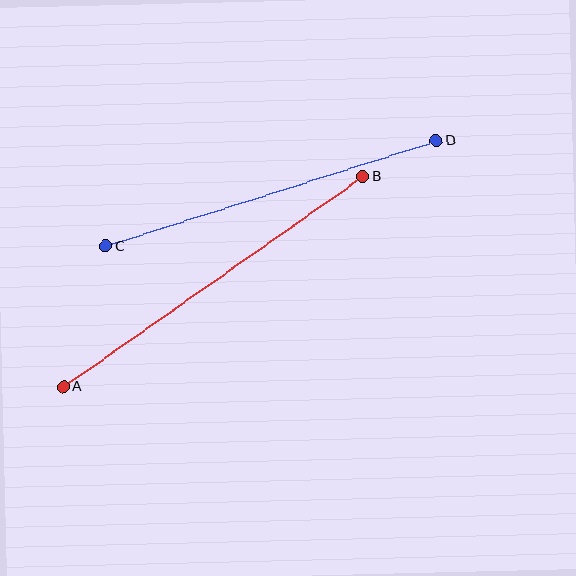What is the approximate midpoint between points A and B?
The midpoint is at approximately (213, 282) pixels.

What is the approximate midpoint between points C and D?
The midpoint is at approximately (271, 193) pixels.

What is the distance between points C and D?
The distance is approximately 347 pixels.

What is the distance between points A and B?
The distance is approximately 366 pixels.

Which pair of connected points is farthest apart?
Points A and B are farthest apart.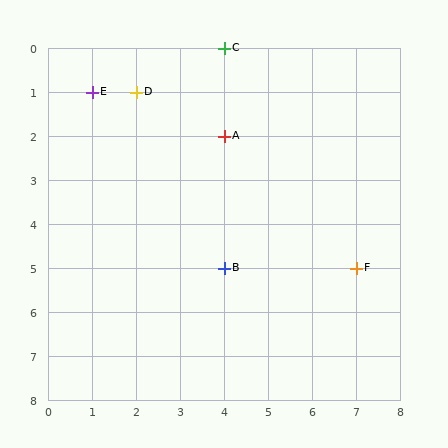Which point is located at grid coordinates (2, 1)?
Point D is at (2, 1).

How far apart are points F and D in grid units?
Points F and D are 5 columns and 4 rows apart (about 6.4 grid units diagonally).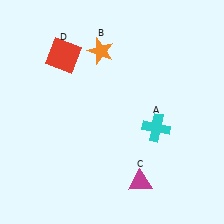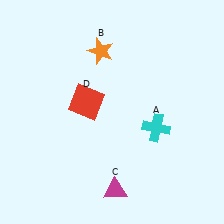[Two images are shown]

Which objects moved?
The objects that moved are: the magenta triangle (C), the red square (D).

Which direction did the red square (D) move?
The red square (D) moved down.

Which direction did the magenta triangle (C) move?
The magenta triangle (C) moved left.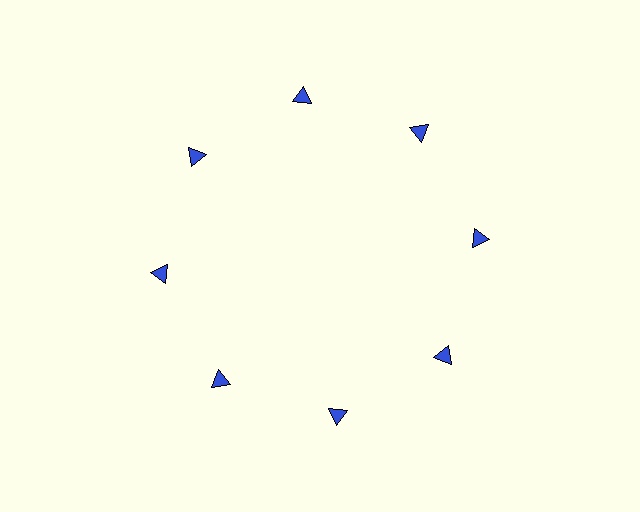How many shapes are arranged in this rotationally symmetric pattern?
There are 8 shapes, arranged in 8 groups of 1.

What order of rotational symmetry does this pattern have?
This pattern has 8-fold rotational symmetry.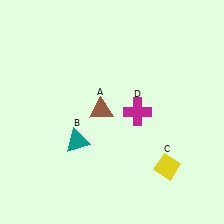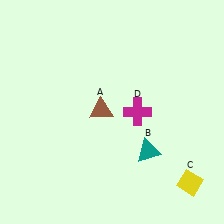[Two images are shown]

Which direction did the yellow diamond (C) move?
The yellow diamond (C) moved right.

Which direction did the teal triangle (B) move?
The teal triangle (B) moved right.